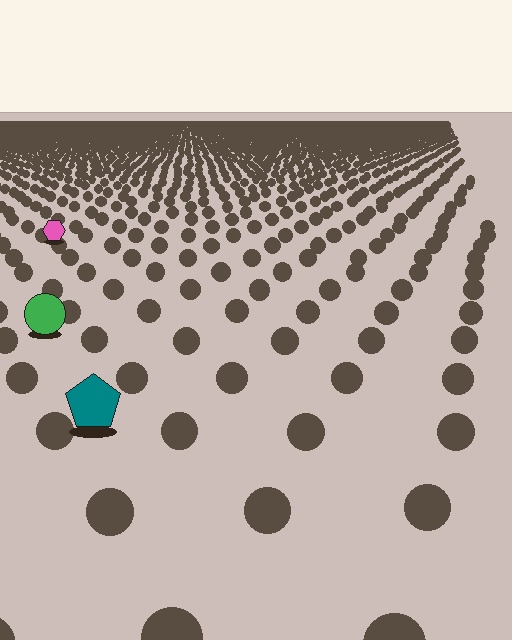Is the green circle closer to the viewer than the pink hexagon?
Yes. The green circle is closer — you can tell from the texture gradient: the ground texture is coarser near it.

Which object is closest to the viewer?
The teal pentagon is closest. The texture marks near it are larger and more spread out.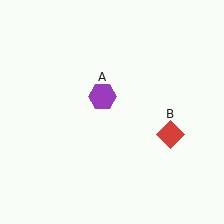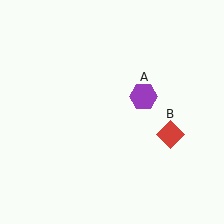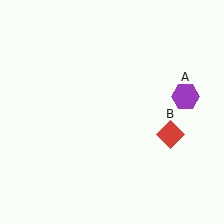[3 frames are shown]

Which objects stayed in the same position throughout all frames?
Red diamond (object B) remained stationary.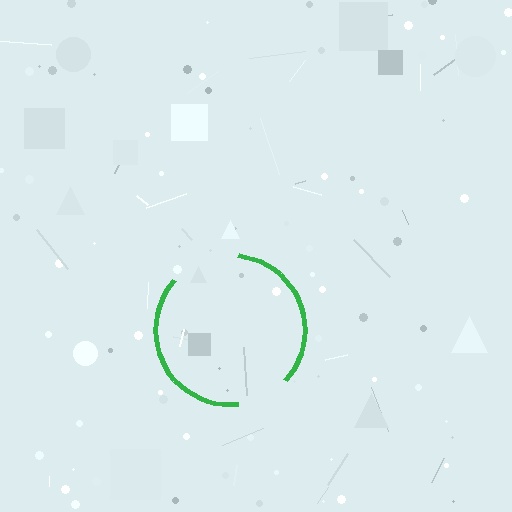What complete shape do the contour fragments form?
The contour fragments form a circle.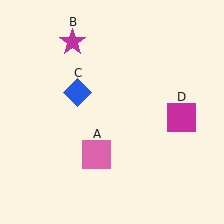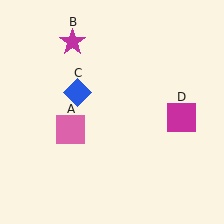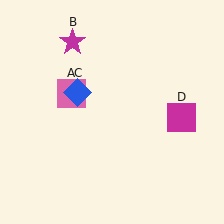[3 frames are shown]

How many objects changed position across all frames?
1 object changed position: pink square (object A).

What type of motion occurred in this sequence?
The pink square (object A) rotated clockwise around the center of the scene.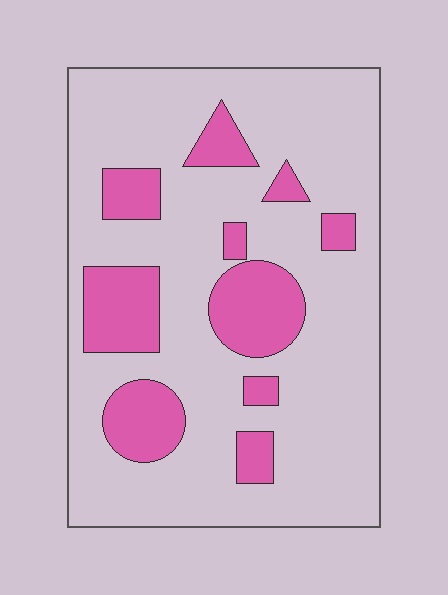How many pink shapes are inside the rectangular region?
10.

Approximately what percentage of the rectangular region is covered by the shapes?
Approximately 20%.